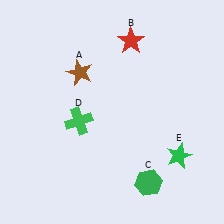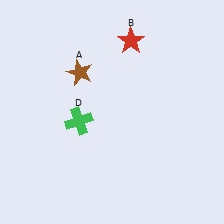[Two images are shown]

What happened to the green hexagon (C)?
The green hexagon (C) was removed in Image 2. It was in the bottom-right area of Image 1.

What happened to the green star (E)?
The green star (E) was removed in Image 2. It was in the bottom-right area of Image 1.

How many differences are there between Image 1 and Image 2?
There are 2 differences between the two images.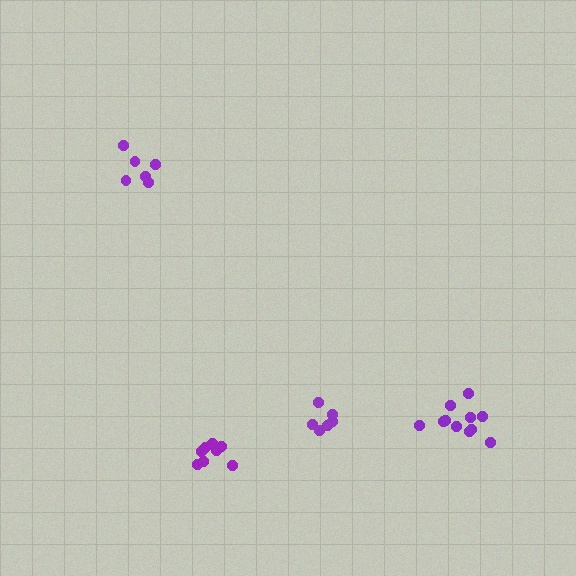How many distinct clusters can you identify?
There are 4 distinct clusters.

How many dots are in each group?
Group 1: 6 dots, Group 2: 8 dots, Group 3: 11 dots, Group 4: 6 dots (31 total).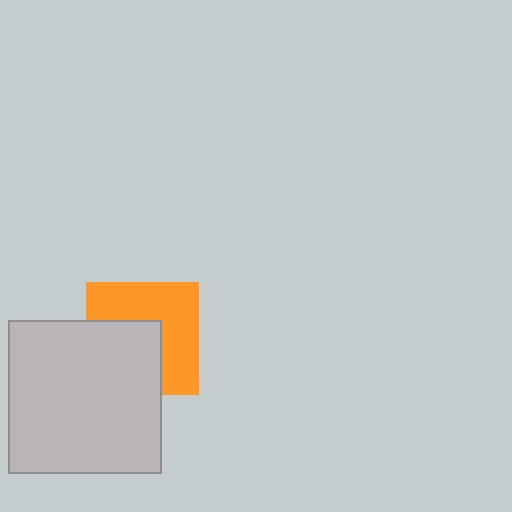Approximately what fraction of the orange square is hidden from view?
Roughly 44% of the orange square is hidden behind the light gray square.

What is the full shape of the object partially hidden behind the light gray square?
The partially hidden object is an orange square.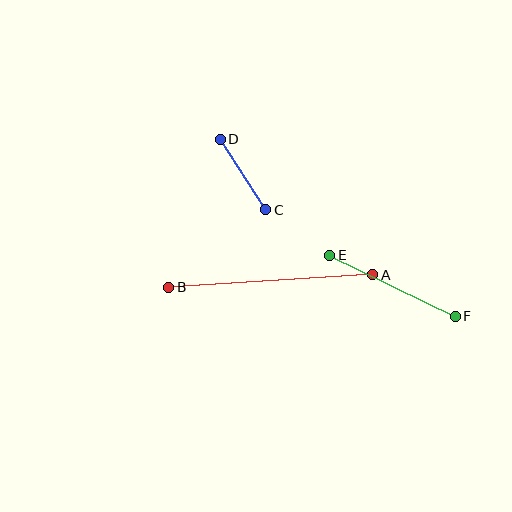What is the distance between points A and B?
The distance is approximately 204 pixels.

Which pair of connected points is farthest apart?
Points A and B are farthest apart.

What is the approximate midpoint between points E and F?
The midpoint is at approximately (393, 286) pixels.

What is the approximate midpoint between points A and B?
The midpoint is at approximately (271, 281) pixels.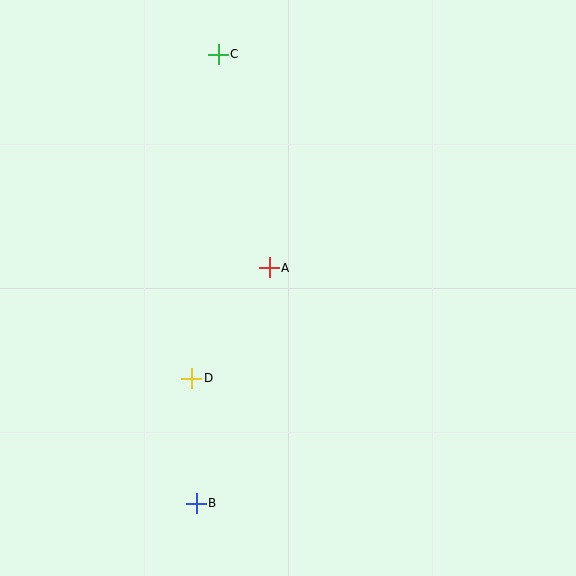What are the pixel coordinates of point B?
Point B is at (196, 503).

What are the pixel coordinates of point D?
Point D is at (192, 378).